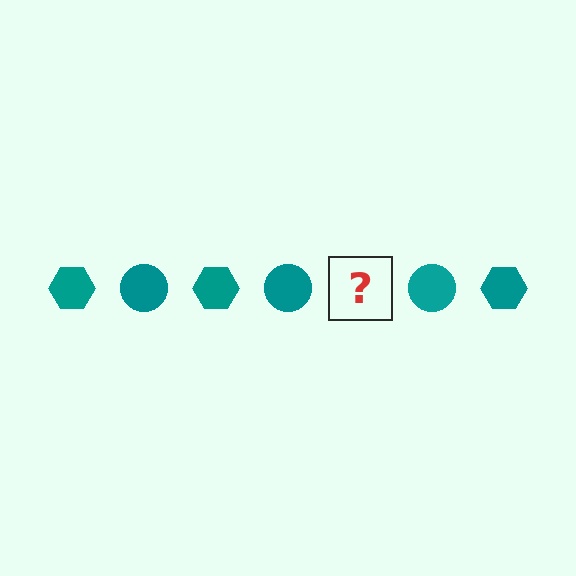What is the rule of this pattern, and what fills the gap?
The rule is that the pattern cycles through hexagon, circle shapes in teal. The gap should be filled with a teal hexagon.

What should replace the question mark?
The question mark should be replaced with a teal hexagon.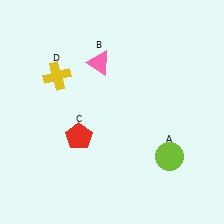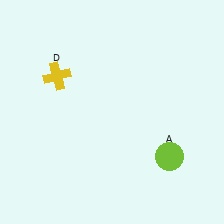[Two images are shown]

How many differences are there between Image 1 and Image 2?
There are 2 differences between the two images.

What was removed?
The pink triangle (B), the red pentagon (C) were removed in Image 2.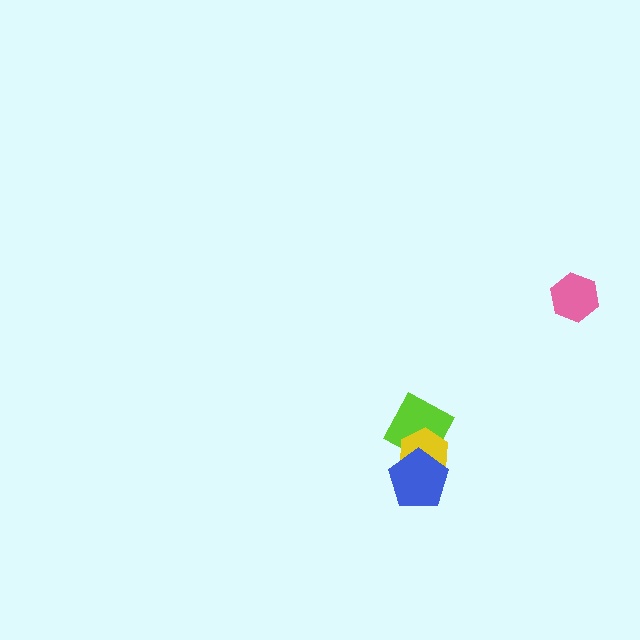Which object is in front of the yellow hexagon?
The blue pentagon is in front of the yellow hexagon.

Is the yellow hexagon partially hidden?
Yes, it is partially covered by another shape.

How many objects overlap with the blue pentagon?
2 objects overlap with the blue pentagon.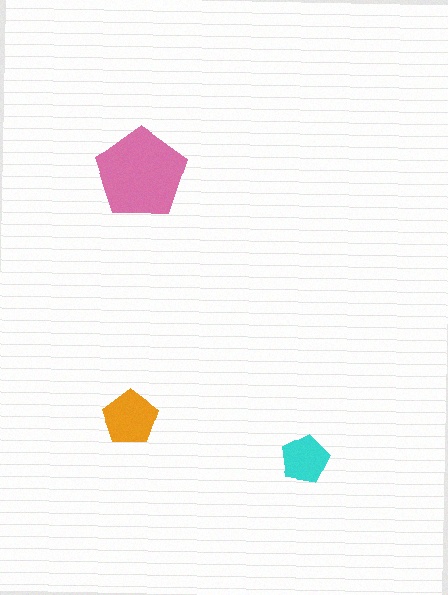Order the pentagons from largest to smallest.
the pink one, the orange one, the cyan one.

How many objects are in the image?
There are 3 objects in the image.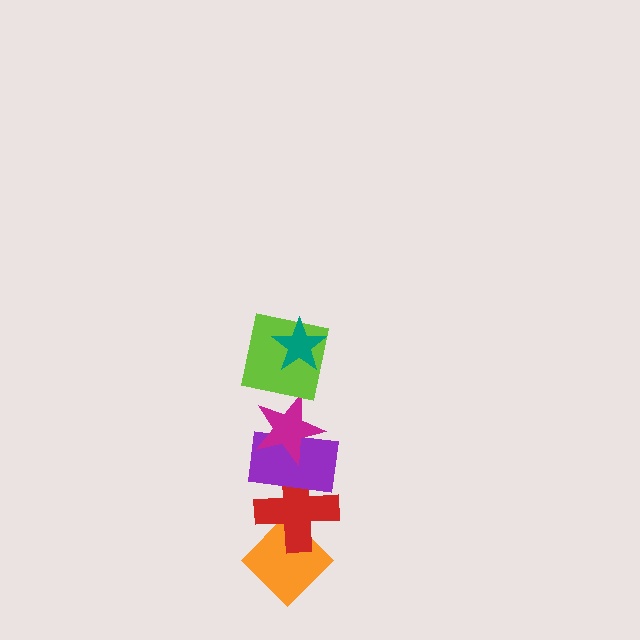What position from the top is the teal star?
The teal star is 1st from the top.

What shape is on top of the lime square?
The teal star is on top of the lime square.